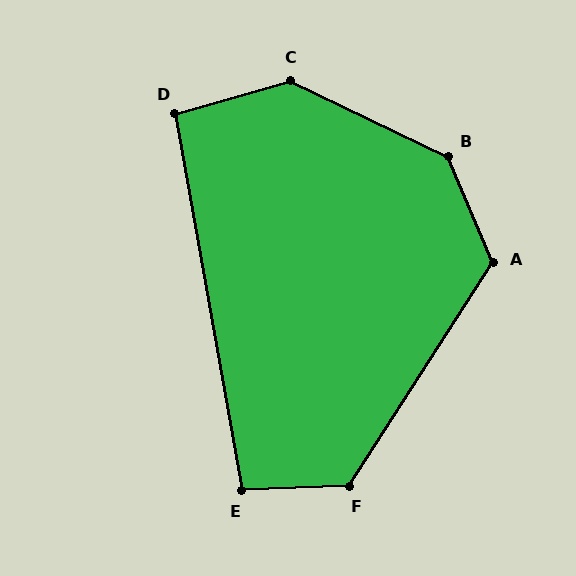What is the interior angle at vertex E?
Approximately 98 degrees (obtuse).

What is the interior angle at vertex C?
Approximately 138 degrees (obtuse).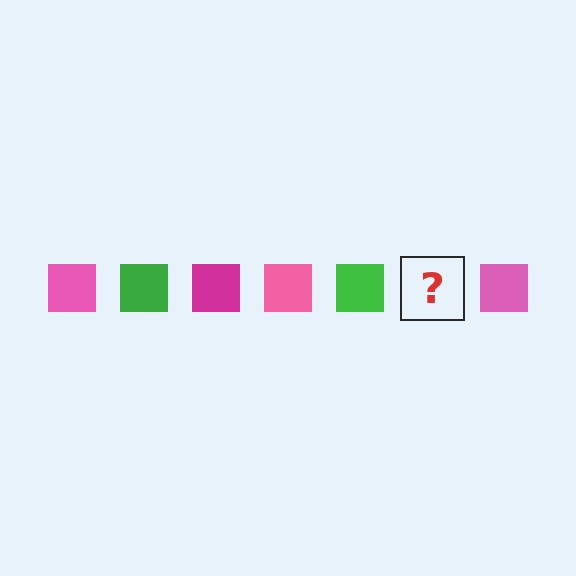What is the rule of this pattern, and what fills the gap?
The rule is that the pattern cycles through pink, green, magenta squares. The gap should be filled with a magenta square.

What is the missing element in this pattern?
The missing element is a magenta square.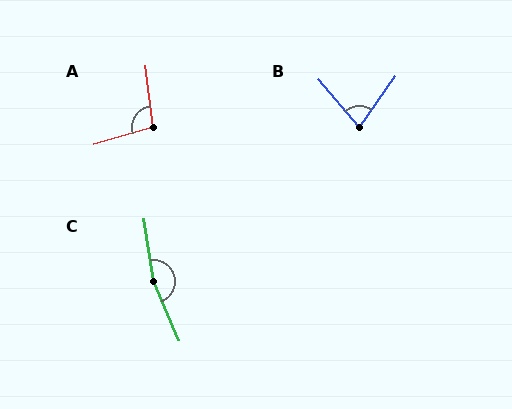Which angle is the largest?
C, at approximately 165 degrees.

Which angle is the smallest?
B, at approximately 76 degrees.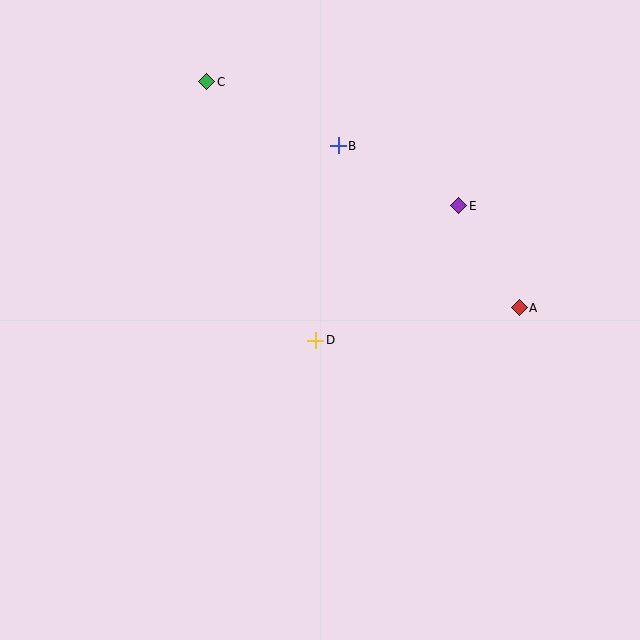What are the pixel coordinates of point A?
Point A is at (519, 308).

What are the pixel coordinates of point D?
Point D is at (316, 340).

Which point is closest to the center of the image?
Point D at (316, 340) is closest to the center.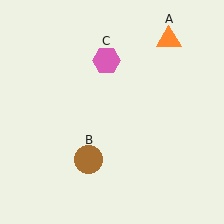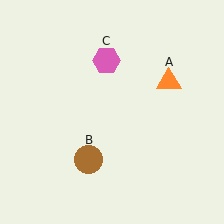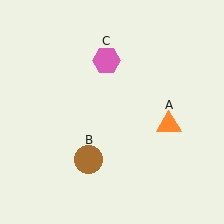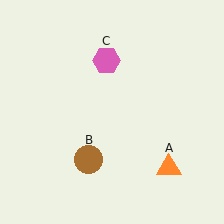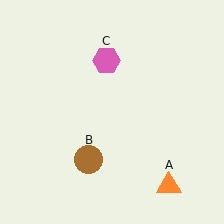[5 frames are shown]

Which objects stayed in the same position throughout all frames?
Brown circle (object B) and pink hexagon (object C) remained stationary.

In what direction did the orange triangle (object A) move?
The orange triangle (object A) moved down.